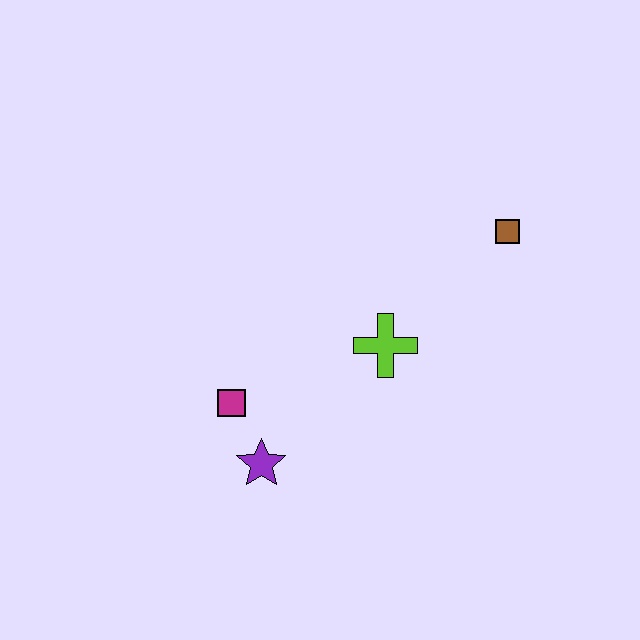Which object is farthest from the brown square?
The purple star is farthest from the brown square.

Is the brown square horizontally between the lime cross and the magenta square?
No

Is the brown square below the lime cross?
No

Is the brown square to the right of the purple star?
Yes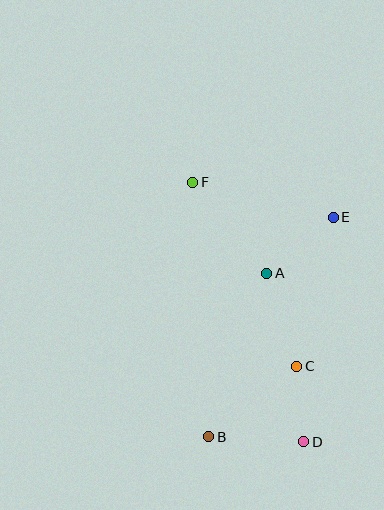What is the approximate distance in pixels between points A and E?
The distance between A and E is approximately 87 pixels.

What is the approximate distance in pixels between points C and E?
The distance between C and E is approximately 153 pixels.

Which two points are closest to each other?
Points C and D are closest to each other.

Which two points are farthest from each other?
Points D and F are farthest from each other.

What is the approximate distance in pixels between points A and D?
The distance between A and D is approximately 173 pixels.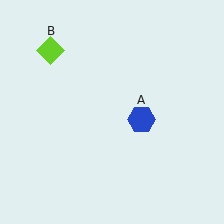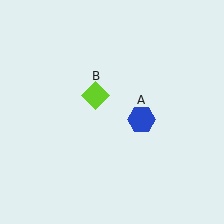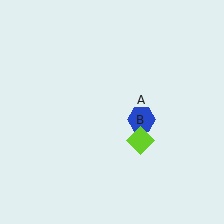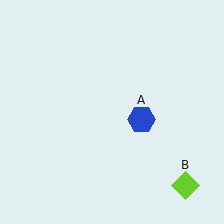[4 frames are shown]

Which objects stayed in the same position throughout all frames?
Blue hexagon (object A) remained stationary.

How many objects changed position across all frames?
1 object changed position: lime diamond (object B).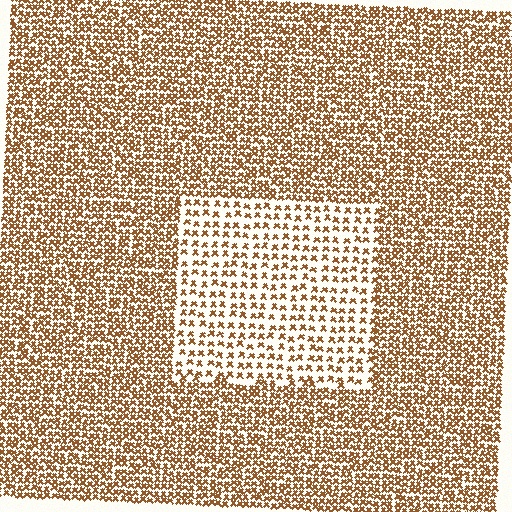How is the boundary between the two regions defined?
The boundary is defined by a change in element density (approximately 2.1x ratio). All elements are the same color, size, and shape.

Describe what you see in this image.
The image contains small brown elements arranged at two different densities. A rectangle-shaped region is visible where the elements are less densely packed than the surrounding area.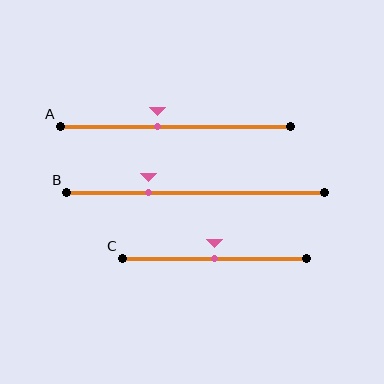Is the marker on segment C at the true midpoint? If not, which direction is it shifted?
Yes, the marker on segment C is at the true midpoint.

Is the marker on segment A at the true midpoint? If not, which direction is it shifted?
No, the marker on segment A is shifted to the left by about 8% of the segment length.